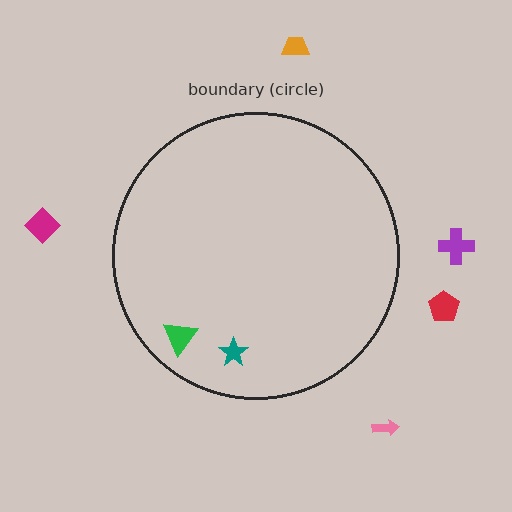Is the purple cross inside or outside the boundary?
Outside.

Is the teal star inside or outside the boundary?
Inside.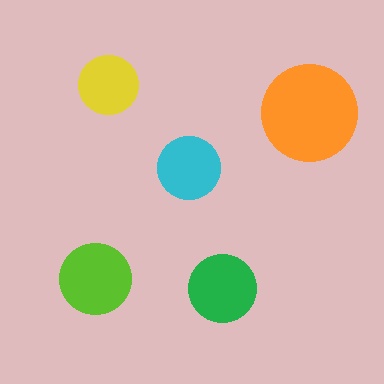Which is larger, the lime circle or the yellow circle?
The lime one.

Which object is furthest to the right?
The orange circle is rightmost.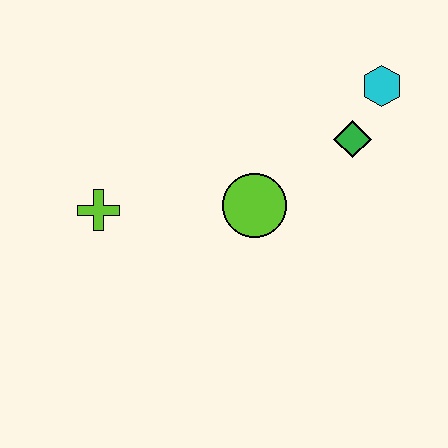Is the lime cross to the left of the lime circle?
Yes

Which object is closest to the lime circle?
The green diamond is closest to the lime circle.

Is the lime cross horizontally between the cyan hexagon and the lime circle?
No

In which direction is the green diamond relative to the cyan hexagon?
The green diamond is below the cyan hexagon.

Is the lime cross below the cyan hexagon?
Yes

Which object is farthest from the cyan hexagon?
The lime cross is farthest from the cyan hexagon.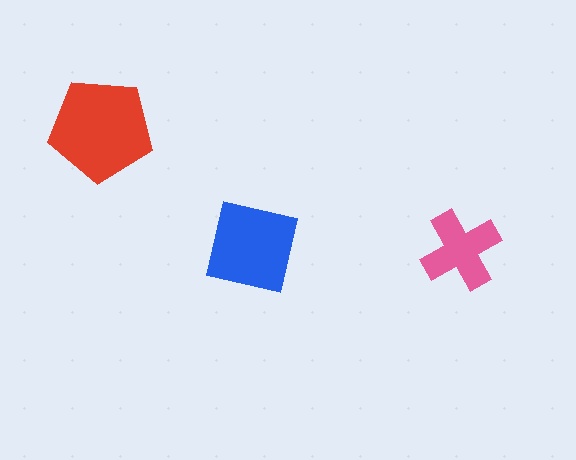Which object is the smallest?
The pink cross.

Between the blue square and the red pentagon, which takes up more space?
The red pentagon.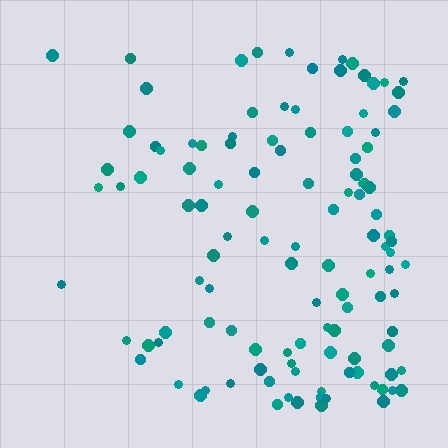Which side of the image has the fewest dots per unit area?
The left.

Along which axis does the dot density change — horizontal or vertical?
Horizontal.